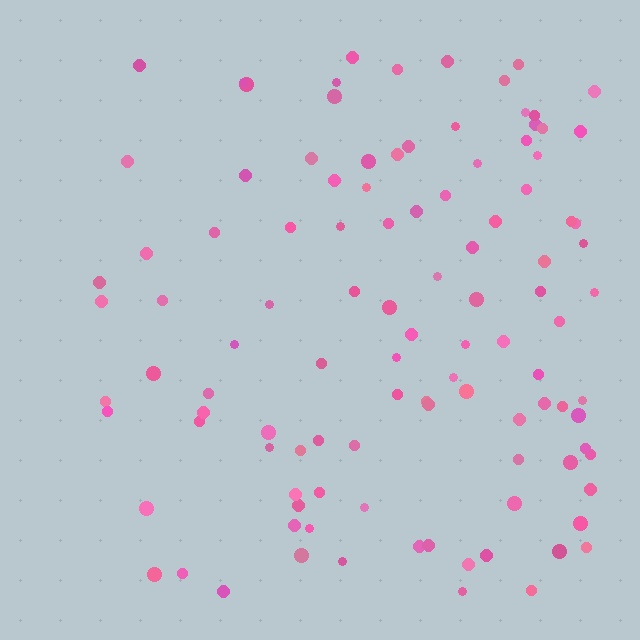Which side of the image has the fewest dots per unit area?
The left.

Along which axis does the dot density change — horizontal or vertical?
Horizontal.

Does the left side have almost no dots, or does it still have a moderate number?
Still a moderate number, just noticeably fewer than the right.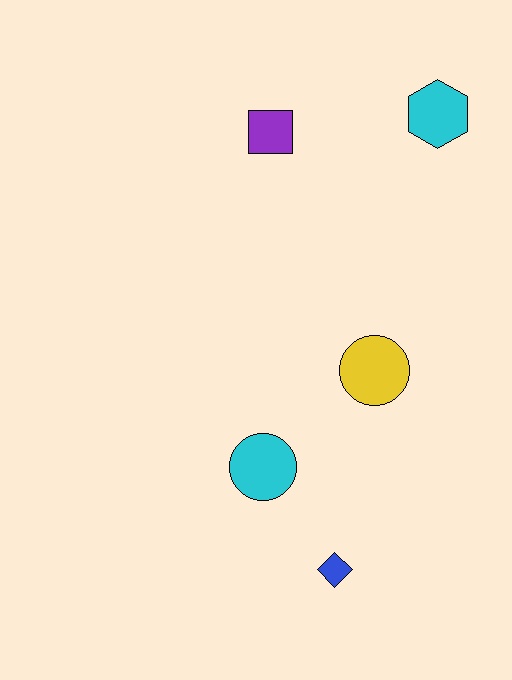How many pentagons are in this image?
There are no pentagons.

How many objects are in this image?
There are 5 objects.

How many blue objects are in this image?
There is 1 blue object.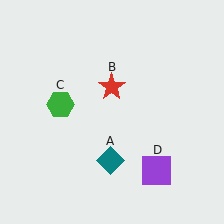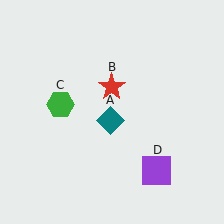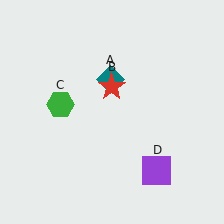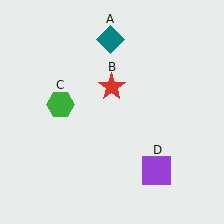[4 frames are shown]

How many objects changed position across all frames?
1 object changed position: teal diamond (object A).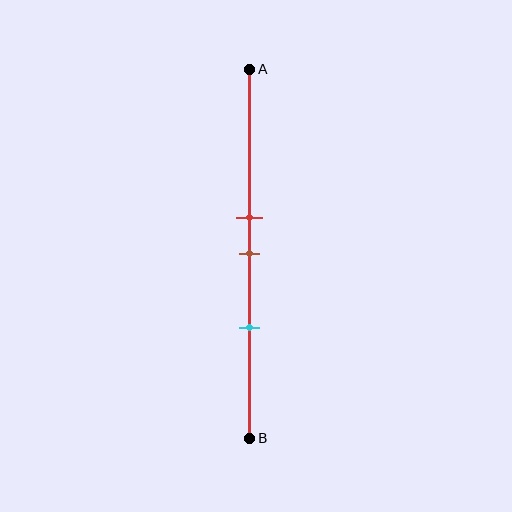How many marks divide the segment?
There are 3 marks dividing the segment.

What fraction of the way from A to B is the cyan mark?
The cyan mark is approximately 70% (0.7) of the way from A to B.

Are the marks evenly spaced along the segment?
Yes, the marks are approximately evenly spaced.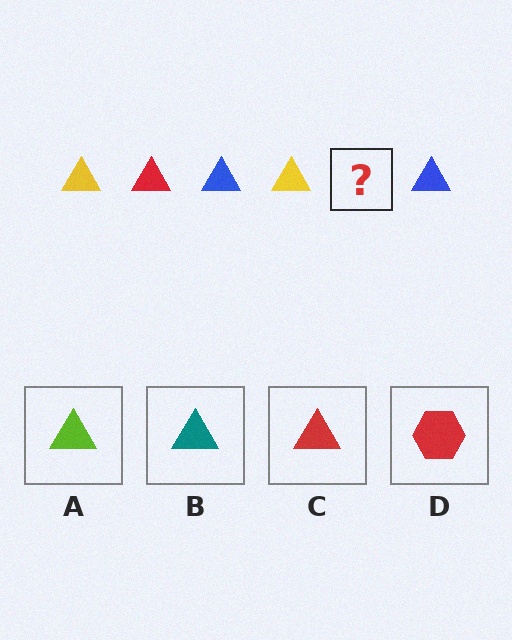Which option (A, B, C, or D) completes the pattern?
C.